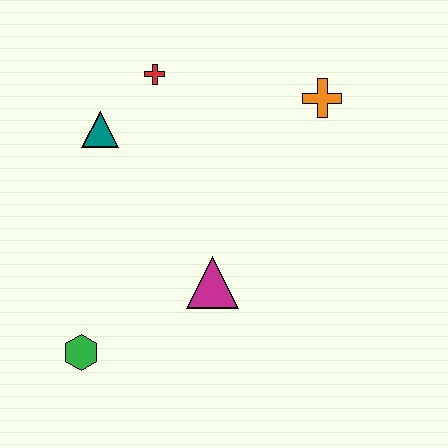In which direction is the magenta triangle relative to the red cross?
The magenta triangle is below the red cross.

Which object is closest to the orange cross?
The red cross is closest to the orange cross.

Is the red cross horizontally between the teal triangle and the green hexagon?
No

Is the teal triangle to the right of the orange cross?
No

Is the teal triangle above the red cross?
No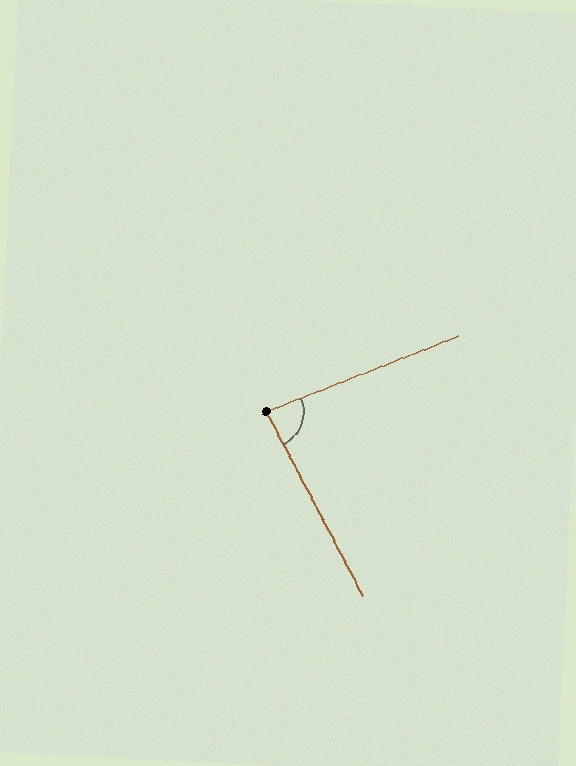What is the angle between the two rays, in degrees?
Approximately 84 degrees.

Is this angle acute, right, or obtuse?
It is acute.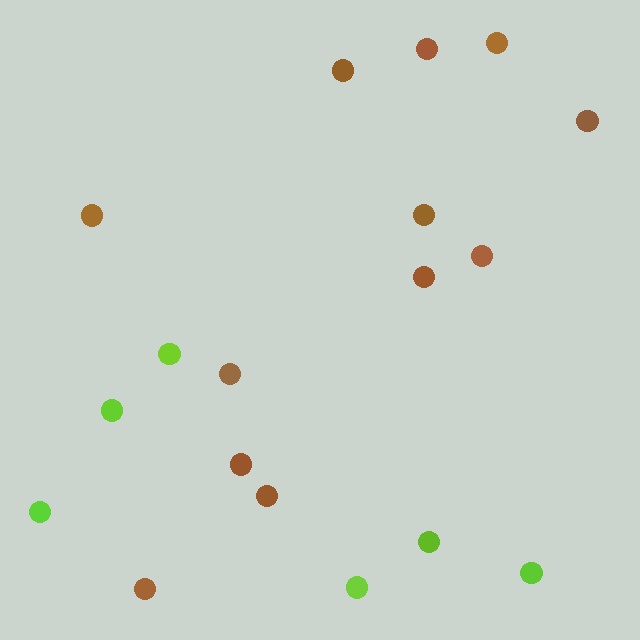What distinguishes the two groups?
There are 2 groups: one group of lime circles (6) and one group of brown circles (12).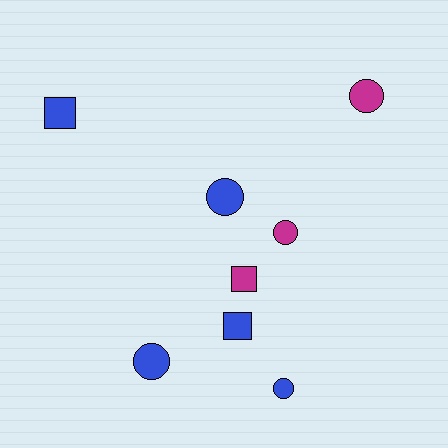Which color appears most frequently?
Blue, with 5 objects.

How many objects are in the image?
There are 8 objects.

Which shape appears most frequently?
Circle, with 5 objects.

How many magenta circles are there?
There are 2 magenta circles.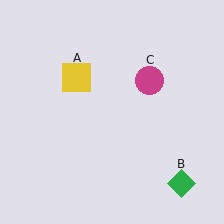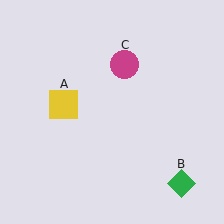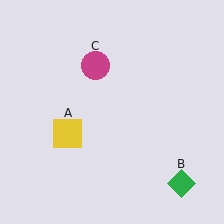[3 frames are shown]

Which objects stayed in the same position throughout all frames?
Green diamond (object B) remained stationary.